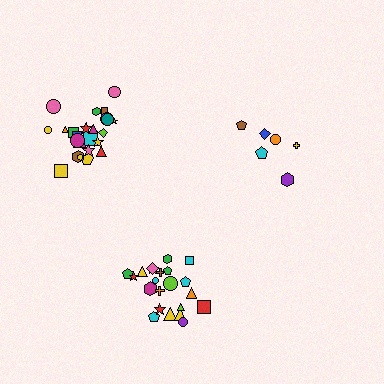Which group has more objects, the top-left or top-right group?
The top-left group.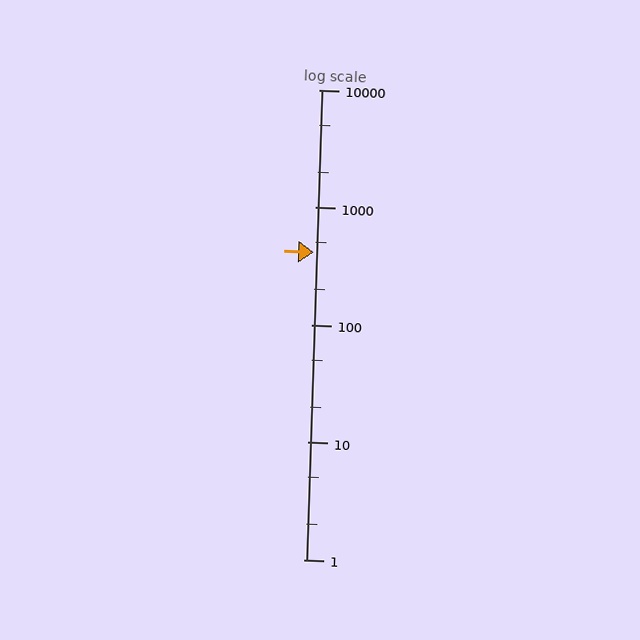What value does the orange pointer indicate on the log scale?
The pointer indicates approximately 410.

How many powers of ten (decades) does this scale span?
The scale spans 4 decades, from 1 to 10000.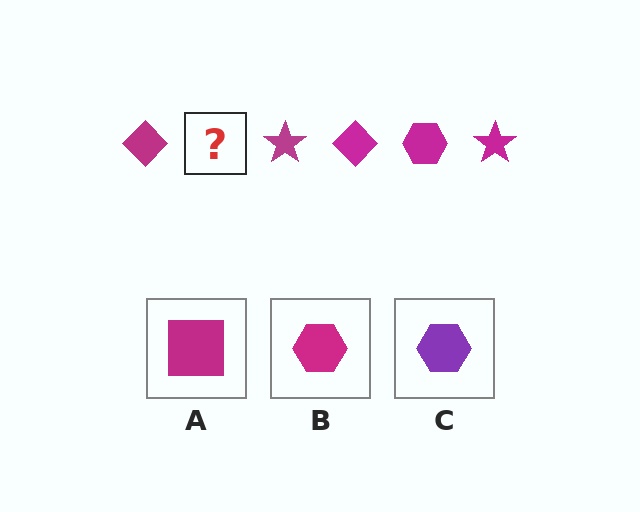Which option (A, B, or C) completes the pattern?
B.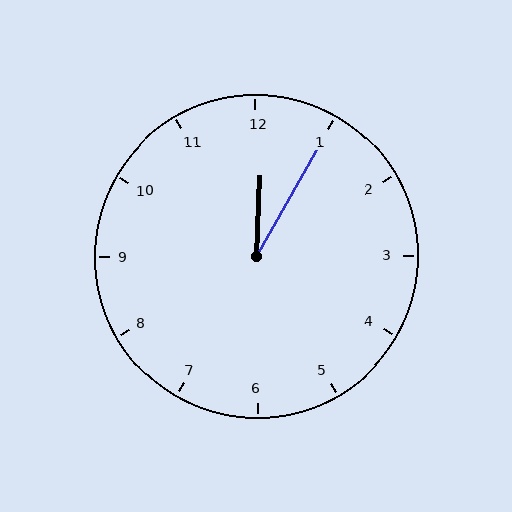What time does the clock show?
12:05.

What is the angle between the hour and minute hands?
Approximately 28 degrees.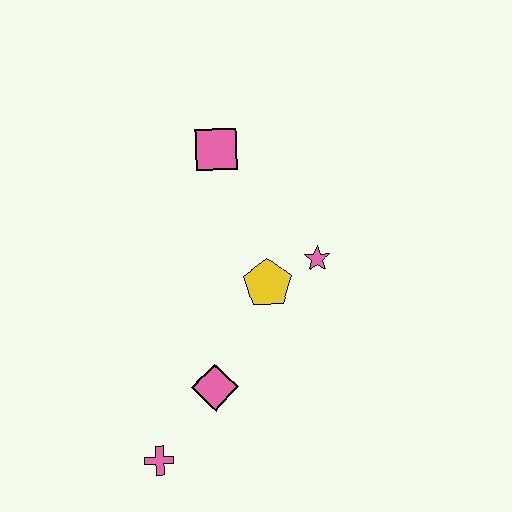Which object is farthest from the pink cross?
The pink square is farthest from the pink cross.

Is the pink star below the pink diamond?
No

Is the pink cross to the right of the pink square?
No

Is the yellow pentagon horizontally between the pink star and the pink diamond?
Yes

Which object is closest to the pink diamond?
The pink cross is closest to the pink diamond.